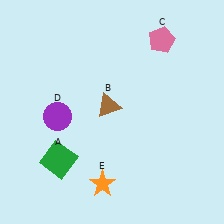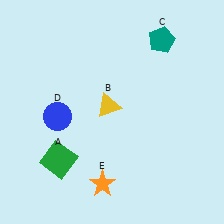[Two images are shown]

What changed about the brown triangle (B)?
In Image 1, B is brown. In Image 2, it changed to yellow.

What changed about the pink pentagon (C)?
In Image 1, C is pink. In Image 2, it changed to teal.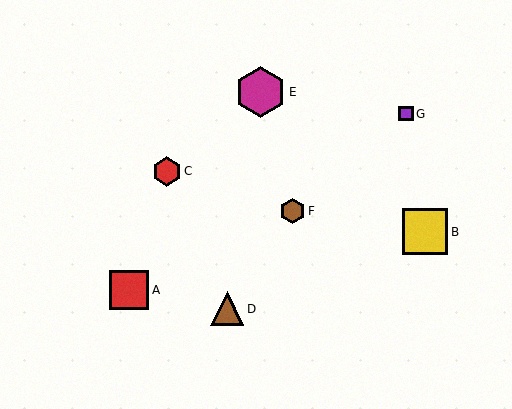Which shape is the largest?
The magenta hexagon (labeled E) is the largest.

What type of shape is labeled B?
Shape B is a yellow square.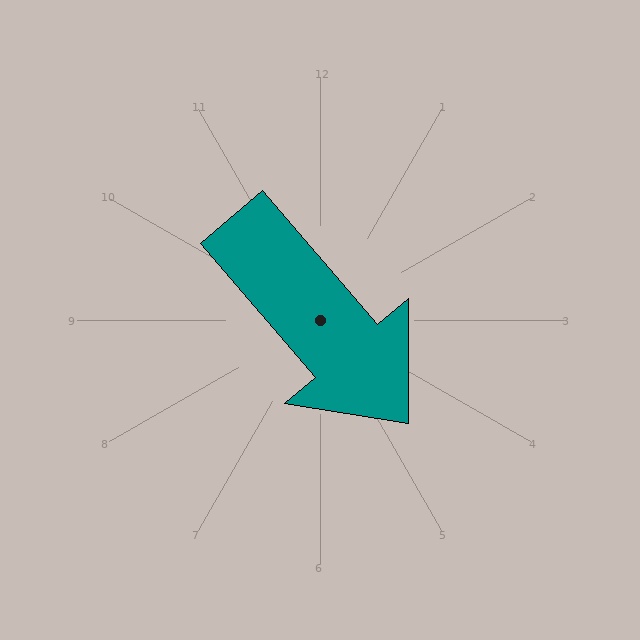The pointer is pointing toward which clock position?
Roughly 5 o'clock.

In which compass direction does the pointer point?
Southeast.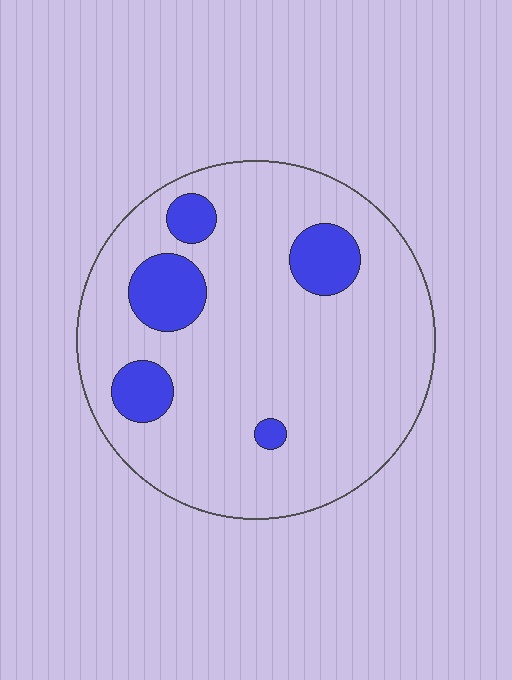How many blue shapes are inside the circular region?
5.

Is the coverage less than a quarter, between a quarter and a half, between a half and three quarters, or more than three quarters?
Less than a quarter.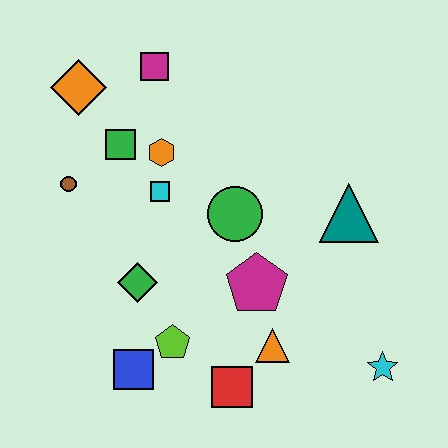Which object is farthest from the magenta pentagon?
The orange diamond is farthest from the magenta pentagon.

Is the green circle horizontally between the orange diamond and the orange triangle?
Yes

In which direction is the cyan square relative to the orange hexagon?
The cyan square is below the orange hexagon.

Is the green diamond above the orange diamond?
No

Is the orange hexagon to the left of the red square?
Yes